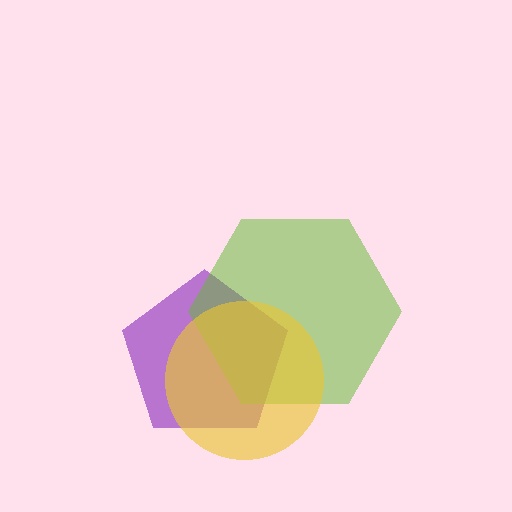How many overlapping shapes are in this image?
There are 3 overlapping shapes in the image.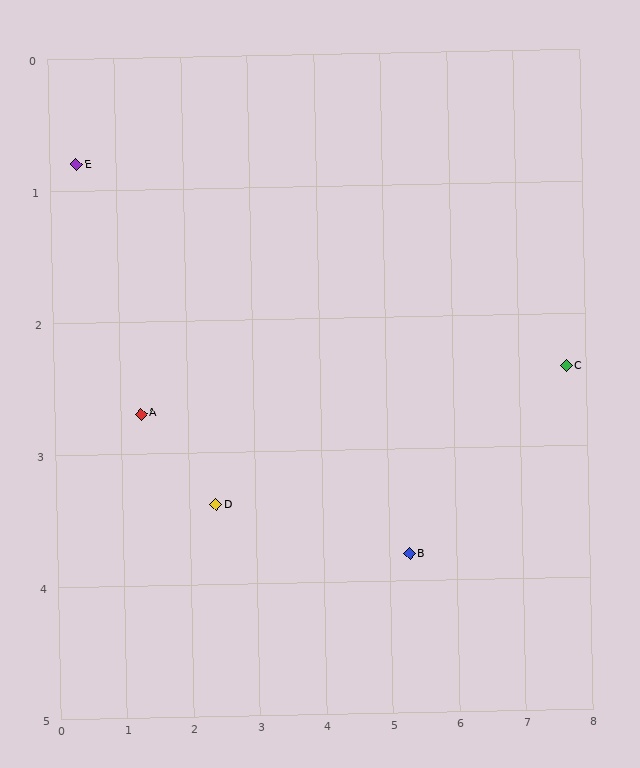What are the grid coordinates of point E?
Point E is at approximately (0.4, 0.8).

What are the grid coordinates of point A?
Point A is at approximately (1.3, 2.7).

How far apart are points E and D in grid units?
Points E and D are about 3.3 grid units apart.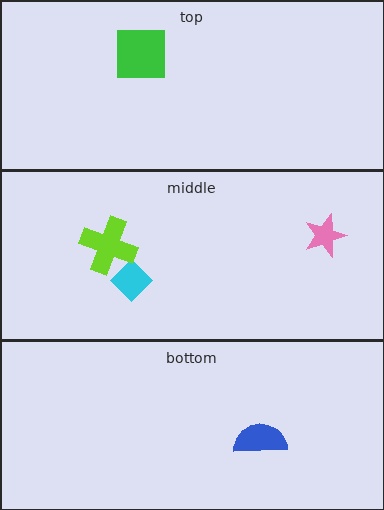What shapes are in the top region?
The green square.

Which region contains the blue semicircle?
The bottom region.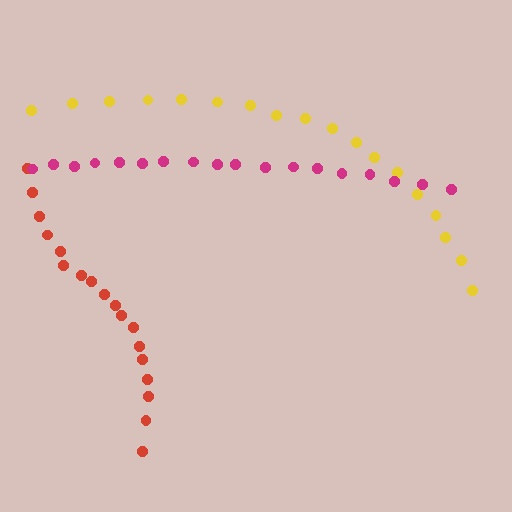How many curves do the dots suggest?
There are 3 distinct paths.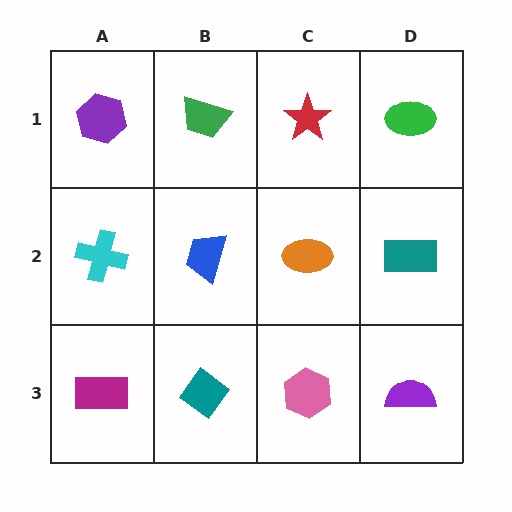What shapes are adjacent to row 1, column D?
A teal rectangle (row 2, column D), a red star (row 1, column C).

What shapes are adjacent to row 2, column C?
A red star (row 1, column C), a pink hexagon (row 3, column C), a blue trapezoid (row 2, column B), a teal rectangle (row 2, column D).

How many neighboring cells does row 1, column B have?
3.